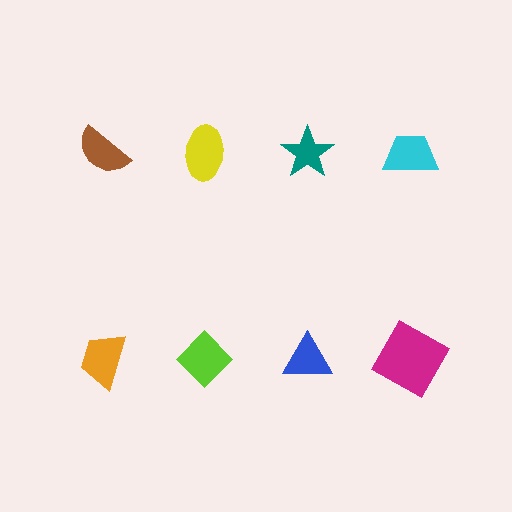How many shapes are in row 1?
4 shapes.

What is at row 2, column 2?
A lime diamond.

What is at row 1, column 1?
A brown semicircle.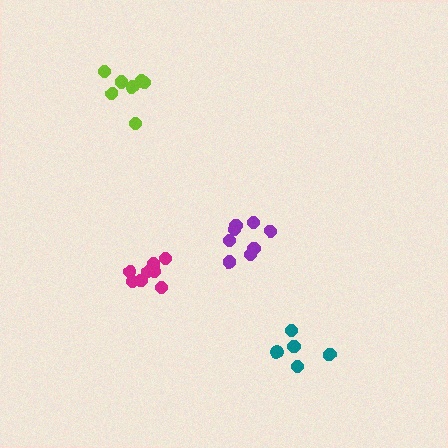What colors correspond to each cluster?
The clusters are colored: purple, magenta, lime, teal.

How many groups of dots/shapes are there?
There are 4 groups.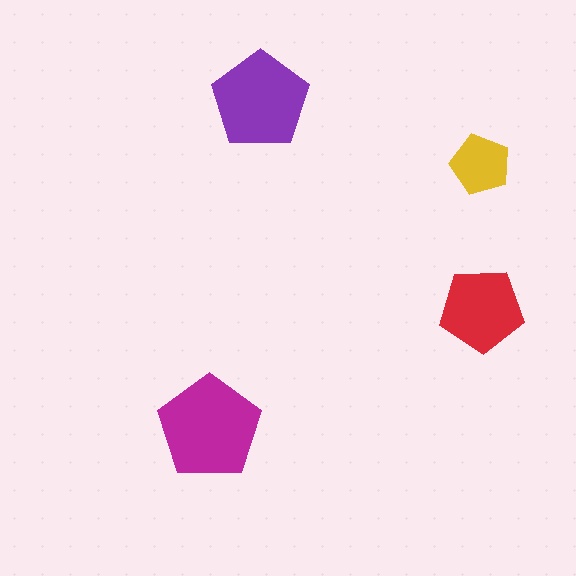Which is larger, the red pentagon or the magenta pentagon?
The magenta one.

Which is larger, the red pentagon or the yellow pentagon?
The red one.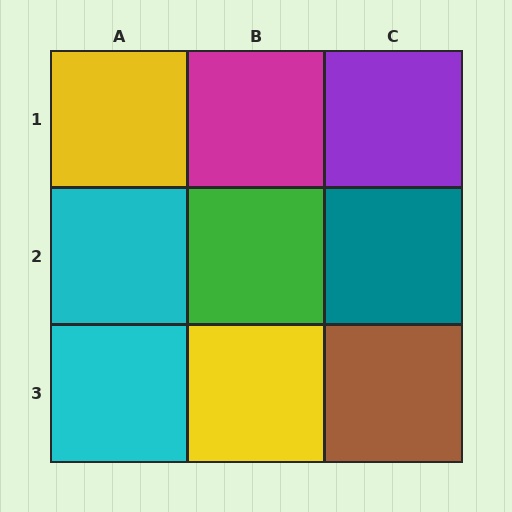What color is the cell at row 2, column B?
Green.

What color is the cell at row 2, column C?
Teal.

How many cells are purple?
1 cell is purple.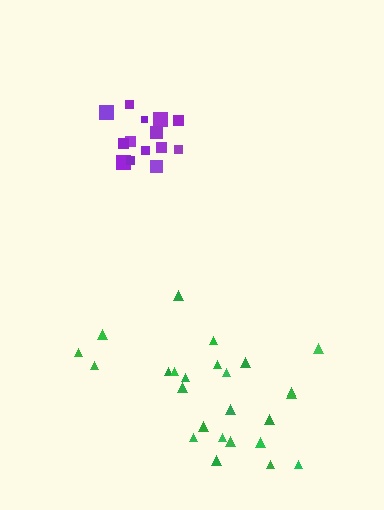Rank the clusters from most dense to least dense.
purple, green.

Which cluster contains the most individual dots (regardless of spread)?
Green (25).